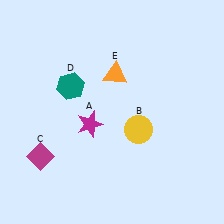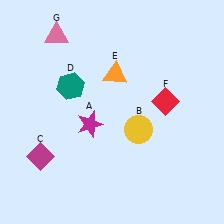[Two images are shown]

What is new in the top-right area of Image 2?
A red diamond (F) was added in the top-right area of Image 2.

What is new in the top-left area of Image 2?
A pink triangle (G) was added in the top-left area of Image 2.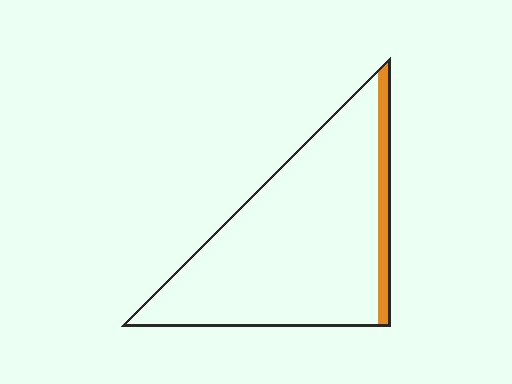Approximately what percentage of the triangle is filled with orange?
Approximately 10%.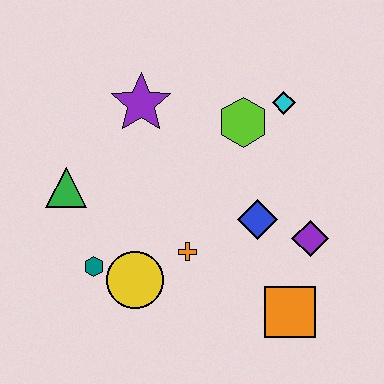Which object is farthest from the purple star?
The orange square is farthest from the purple star.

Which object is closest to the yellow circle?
The teal hexagon is closest to the yellow circle.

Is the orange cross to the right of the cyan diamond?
No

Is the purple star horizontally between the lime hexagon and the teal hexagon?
Yes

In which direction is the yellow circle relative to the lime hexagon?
The yellow circle is below the lime hexagon.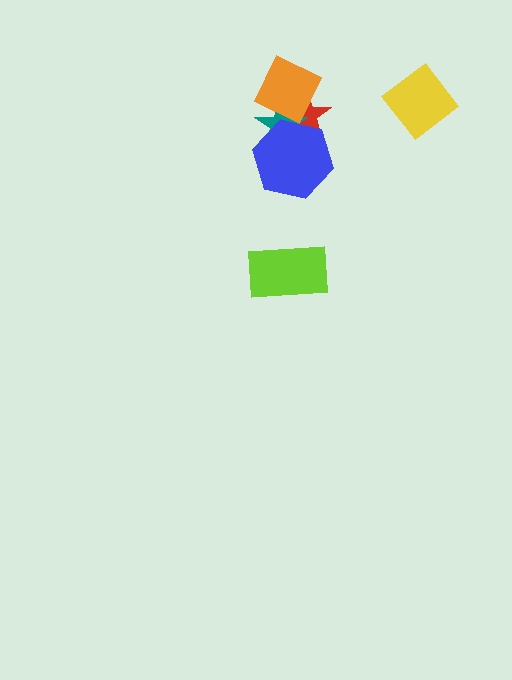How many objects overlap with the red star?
3 objects overlap with the red star.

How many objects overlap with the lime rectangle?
0 objects overlap with the lime rectangle.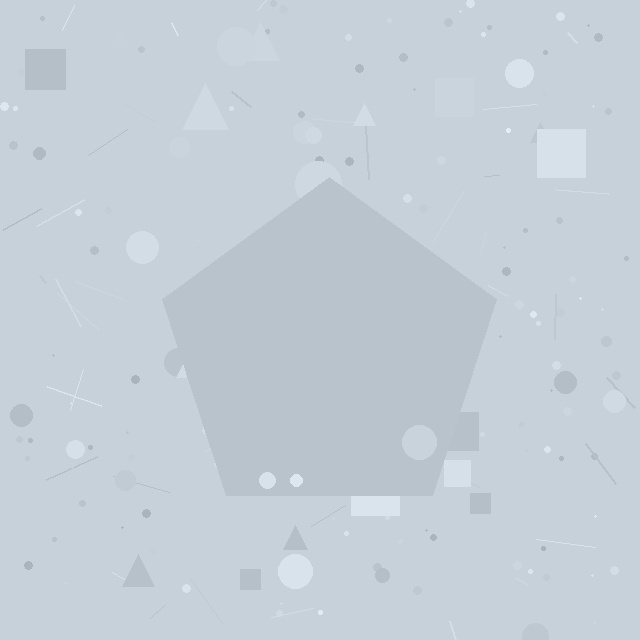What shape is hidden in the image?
A pentagon is hidden in the image.